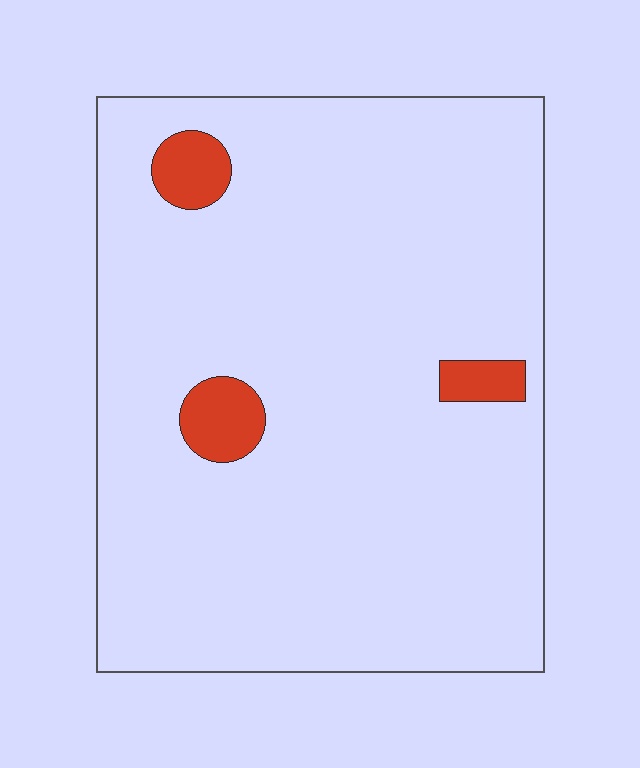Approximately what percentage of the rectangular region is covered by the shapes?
Approximately 5%.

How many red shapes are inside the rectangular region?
3.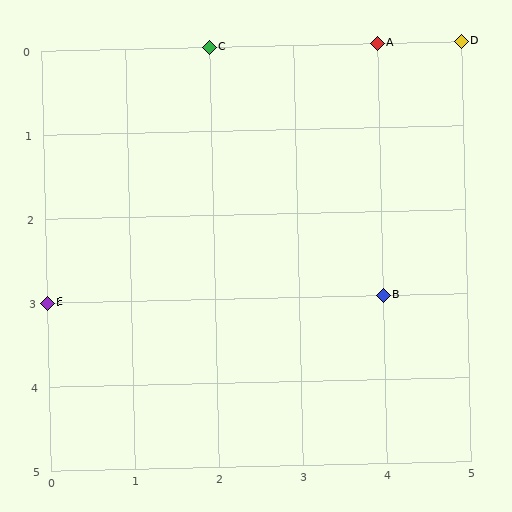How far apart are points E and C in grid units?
Points E and C are 2 columns and 3 rows apart (about 3.6 grid units diagonally).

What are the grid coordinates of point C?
Point C is at grid coordinates (2, 0).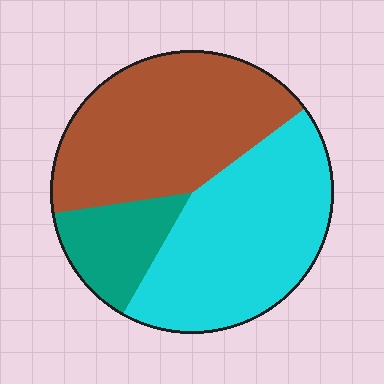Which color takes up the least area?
Teal, at roughly 15%.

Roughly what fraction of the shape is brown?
Brown takes up about two fifths (2/5) of the shape.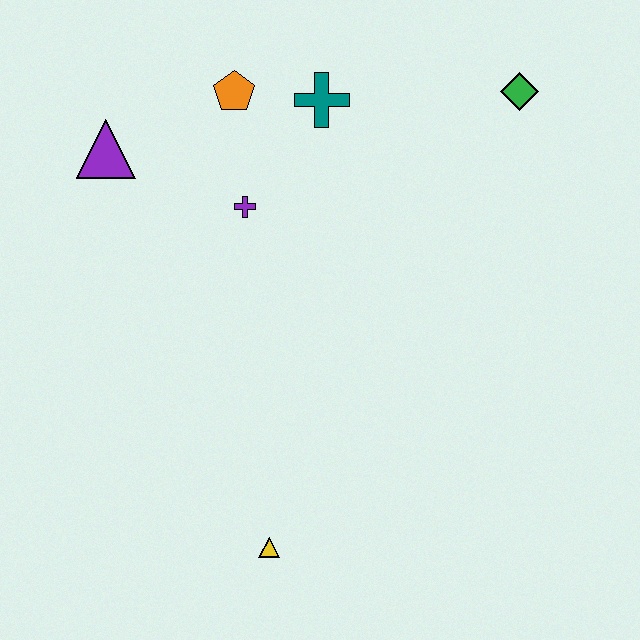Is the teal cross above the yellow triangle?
Yes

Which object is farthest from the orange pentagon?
The yellow triangle is farthest from the orange pentagon.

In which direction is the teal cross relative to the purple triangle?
The teal cross is to the right of the purple triangle.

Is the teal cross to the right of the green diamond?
No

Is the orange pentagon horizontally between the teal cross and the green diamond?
No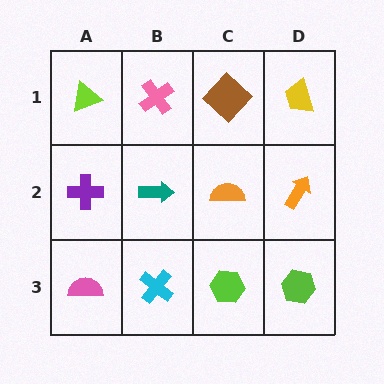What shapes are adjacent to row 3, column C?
An orange semicircle (row 2, column C), a cyan cross (row 3, column B), a lime hexagon (row 3, column D).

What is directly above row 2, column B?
A pink cross.